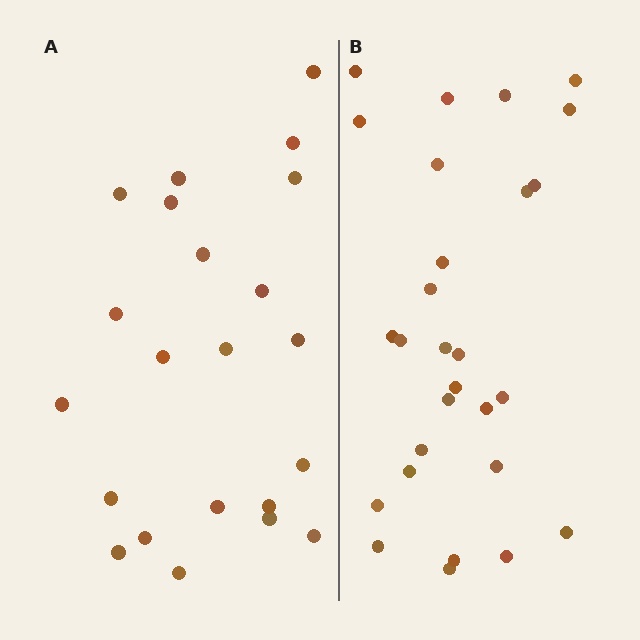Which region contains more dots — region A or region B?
Region B (the right region) has more dots.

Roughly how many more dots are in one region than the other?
Region B has about 6 more dots than region A.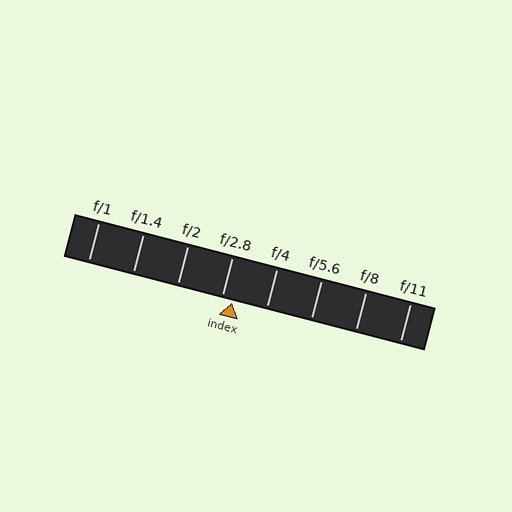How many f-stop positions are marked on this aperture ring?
There are 8 f-stop positions marked.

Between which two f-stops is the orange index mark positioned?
The index mark is between f/2.8 and f/4.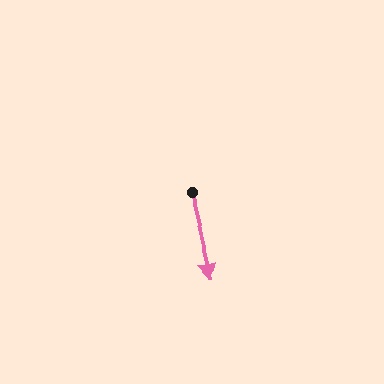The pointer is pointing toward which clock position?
Roughly 6 o'clock.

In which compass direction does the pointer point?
South.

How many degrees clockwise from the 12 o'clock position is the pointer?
Approximately 166 degrees.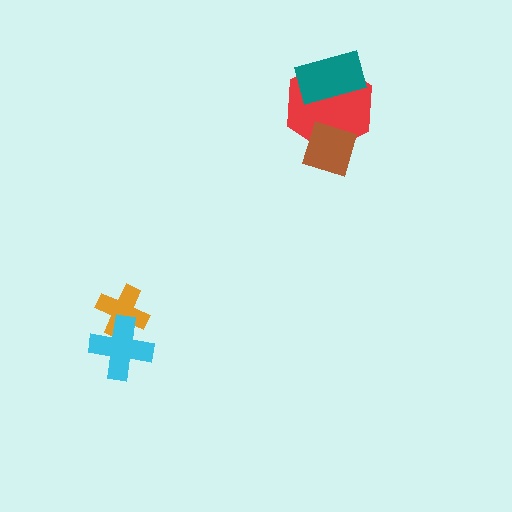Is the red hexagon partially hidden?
Yes, it is partially covered by another shape.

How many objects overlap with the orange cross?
1 object overlaps with the orange cross.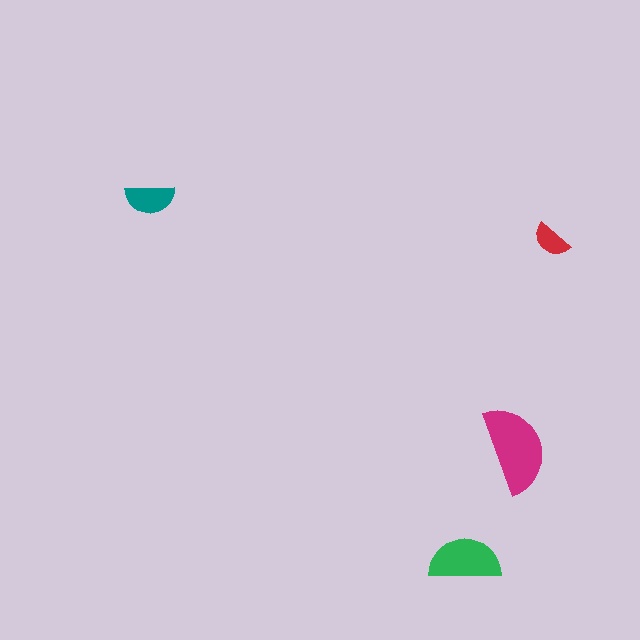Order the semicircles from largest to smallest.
the magenta one, the green one, the teal one, the red one.